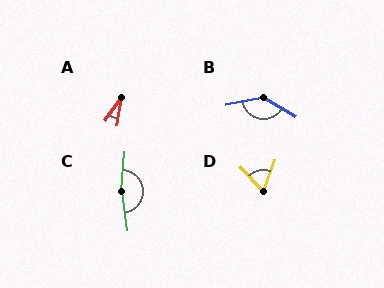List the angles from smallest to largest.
A (26°), D (65°), B (138°), C (167°).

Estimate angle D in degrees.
Approximately 65 degrees.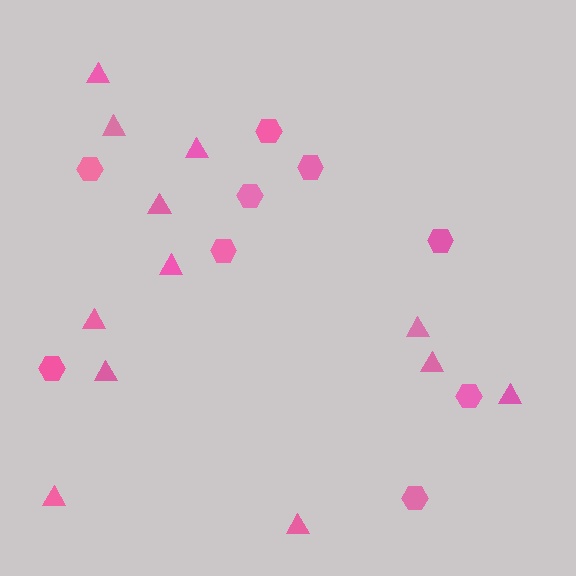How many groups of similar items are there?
There are 2 groups: one group of triangles (12) and one group of hexagons (9).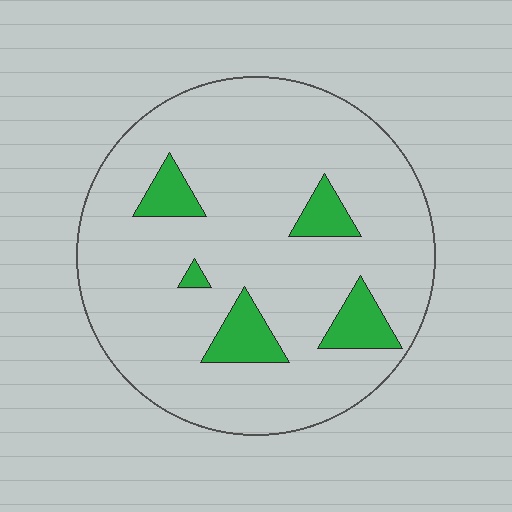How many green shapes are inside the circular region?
5.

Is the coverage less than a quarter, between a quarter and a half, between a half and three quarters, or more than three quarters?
Less than a quarter.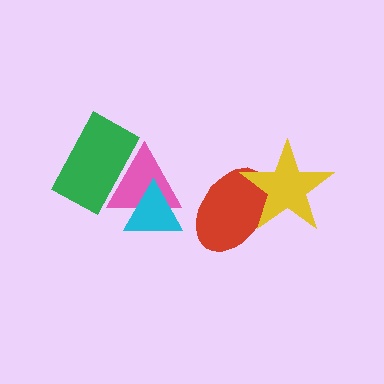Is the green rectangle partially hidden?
No, no other shape covers it.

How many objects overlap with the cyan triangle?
1 object overlaps with the cyan triangle.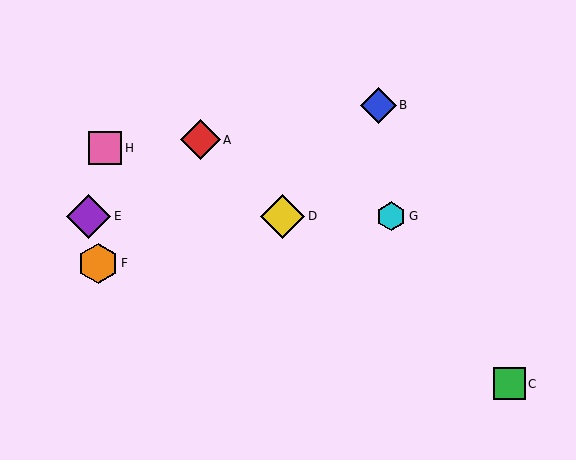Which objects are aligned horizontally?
Objects D, E, G are aligned horizontally.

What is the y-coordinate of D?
Object D is at y≈216.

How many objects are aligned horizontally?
3 objects (D, E, G) are aligned horizontally.